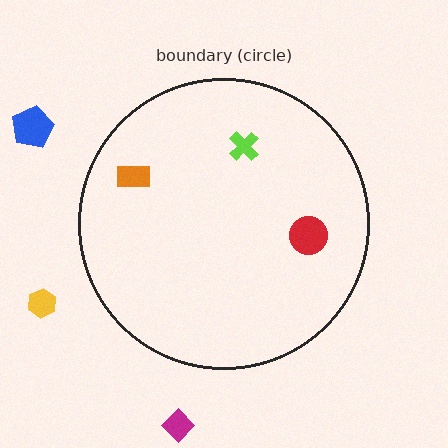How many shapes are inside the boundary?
3 inside, 3 outside.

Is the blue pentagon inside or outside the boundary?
Outside.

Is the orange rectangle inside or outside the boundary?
Inside.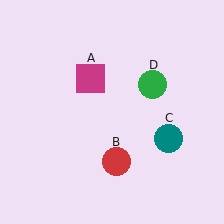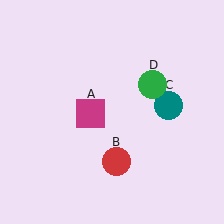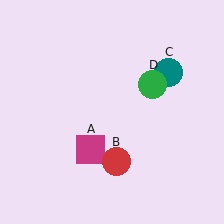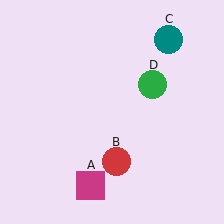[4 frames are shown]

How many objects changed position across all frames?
2 objects changed position: magenta square (object A), teal circle (object C).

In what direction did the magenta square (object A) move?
The magenta square (object A) moved down.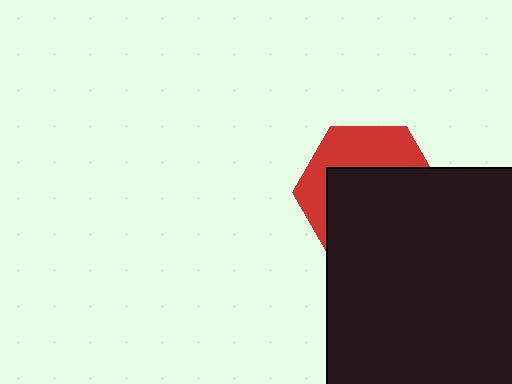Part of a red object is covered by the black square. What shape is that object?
It is a hexagon.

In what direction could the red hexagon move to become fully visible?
The red hexagon could move up. That would shift it out from behind the black square entirely.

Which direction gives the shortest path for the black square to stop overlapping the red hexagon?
Moving down gives the shortest separation.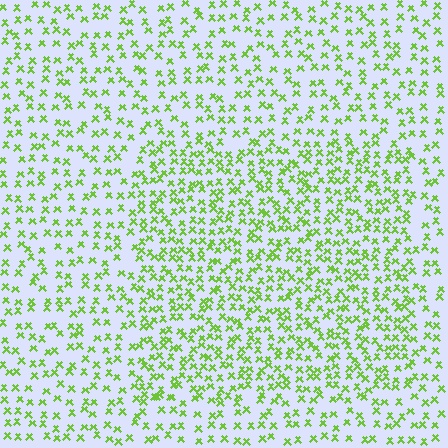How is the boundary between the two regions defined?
The boundary is defined by a change in element density (approximately 1.7x ratio). All elements are the same color, size, and shape.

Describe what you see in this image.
The image contains small lime elements arranged at two different densities. A rectangle-shaped region is visible where the elements are more densely packed than the surrounding area.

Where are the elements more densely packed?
The elements are more densely packed inside the rectangle boundary.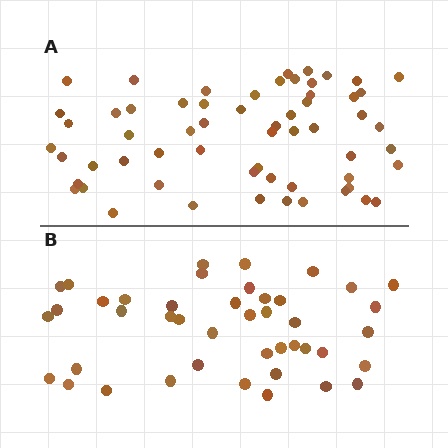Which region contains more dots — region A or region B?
Region A (the top region) has more dots.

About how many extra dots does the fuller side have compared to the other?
Region A has approximately 15 more dots than region B.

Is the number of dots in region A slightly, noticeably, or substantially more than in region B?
Region A has noticeably more, but not dramatically so. The ratio is roughly 1.4 to 1.